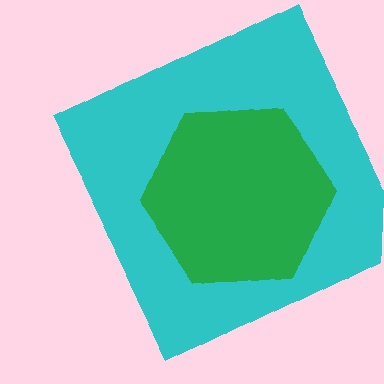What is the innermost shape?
The green hexagon.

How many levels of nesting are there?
2.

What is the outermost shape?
The cyan square.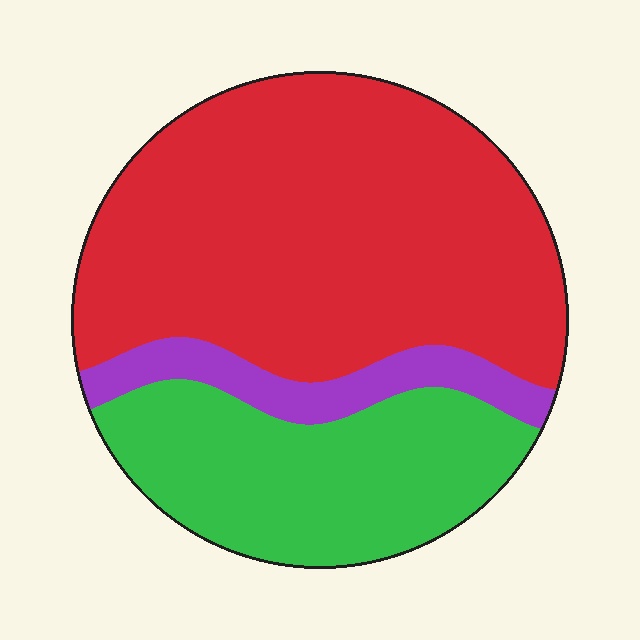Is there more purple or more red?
Red.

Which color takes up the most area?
Red, at roughly 60%.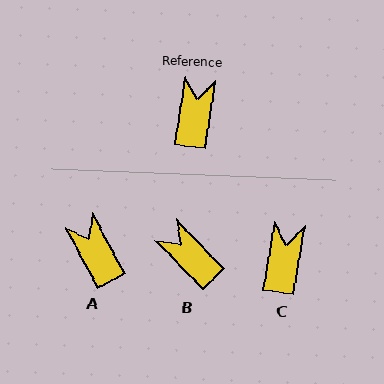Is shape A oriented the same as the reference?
No, it is off by about 37 degrees.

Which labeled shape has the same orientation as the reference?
C.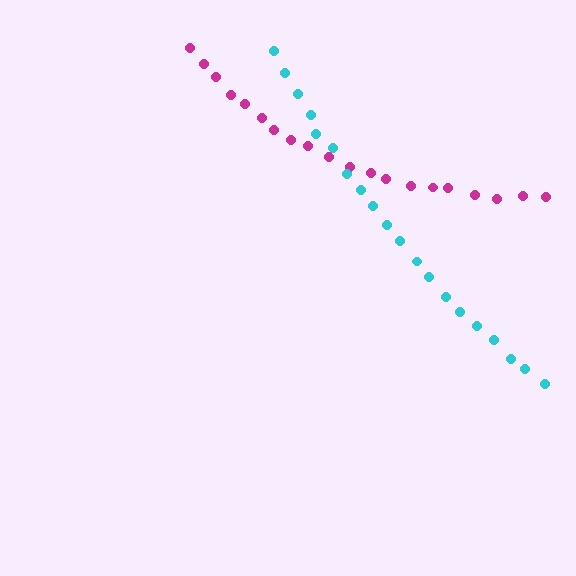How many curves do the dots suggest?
There are 2 distinct paths.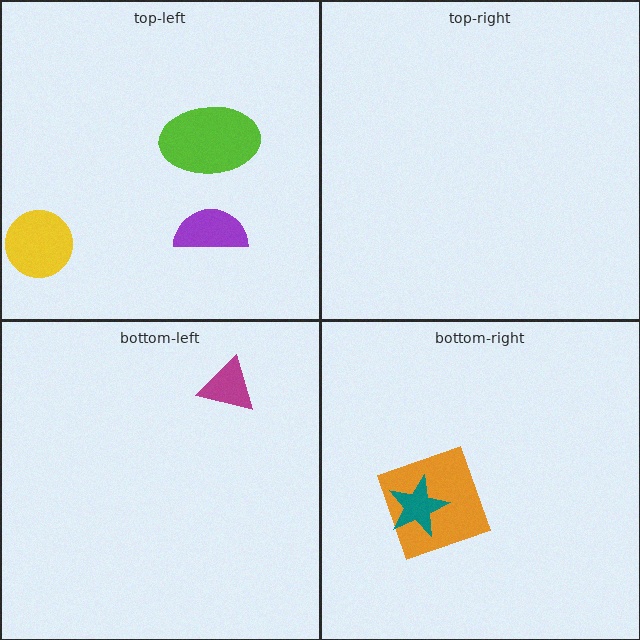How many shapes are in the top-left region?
3.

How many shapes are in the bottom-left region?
1.